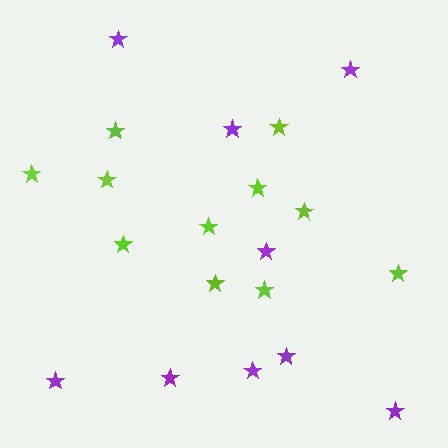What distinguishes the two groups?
There are 2 groups: one group of lime stars (11) and one group of purple stars (9).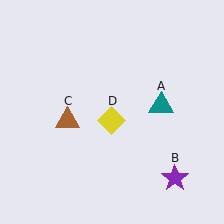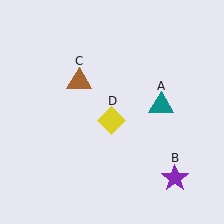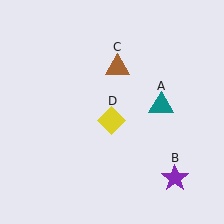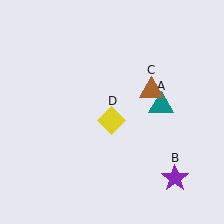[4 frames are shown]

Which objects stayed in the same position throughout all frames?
Teal triangle (object A) and purple star (object B) and yellow diamond (object D) remained stationary.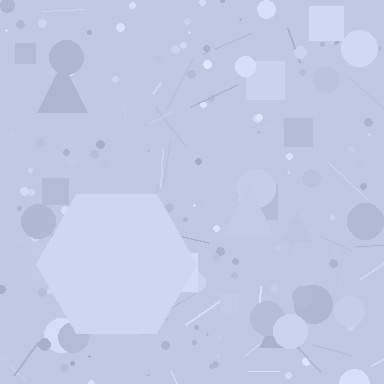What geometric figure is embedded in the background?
A hexagon is embedded in the background.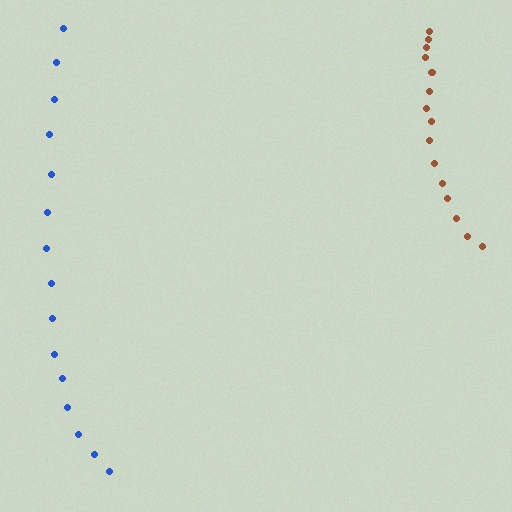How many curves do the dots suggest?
There are 2 distinct paths.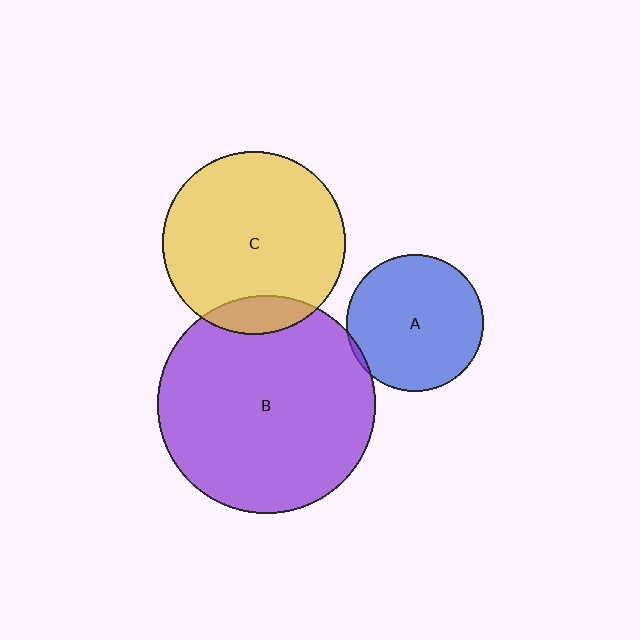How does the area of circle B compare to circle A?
Approximately 2.5 times.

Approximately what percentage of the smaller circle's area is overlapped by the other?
Approximately 5%.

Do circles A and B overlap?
Yes.